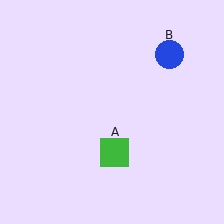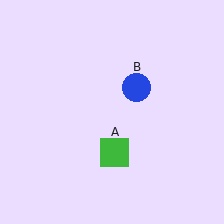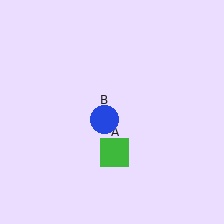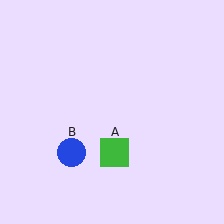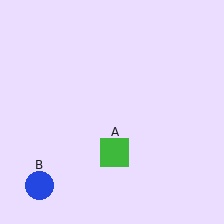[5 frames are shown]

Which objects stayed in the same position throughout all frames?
Green square (object A) remained stationary.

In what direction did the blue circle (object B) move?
The blue circle (object B) moved down and to the left.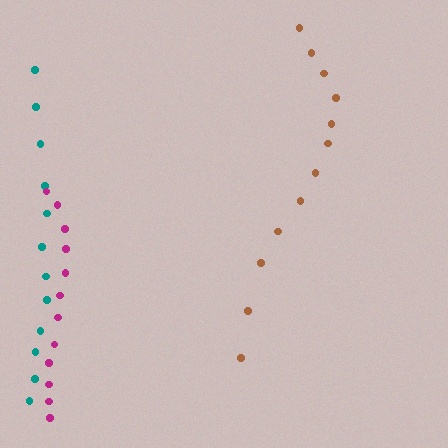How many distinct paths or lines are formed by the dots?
There are 3 distinct paths.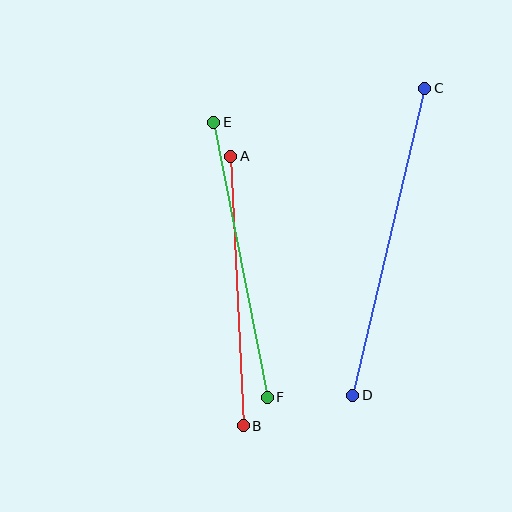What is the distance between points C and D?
The distance is approximately 316 pixels.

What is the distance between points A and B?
The distance is approximately 270 pixels.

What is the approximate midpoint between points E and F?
The midpoint is at approximately (241, 260) pixels.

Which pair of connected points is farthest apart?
Points C and D are farthest apart.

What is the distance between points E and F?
The distance is approximately 280 pixels.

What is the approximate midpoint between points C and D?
The midpoint is at approximately (389, 242) pixels.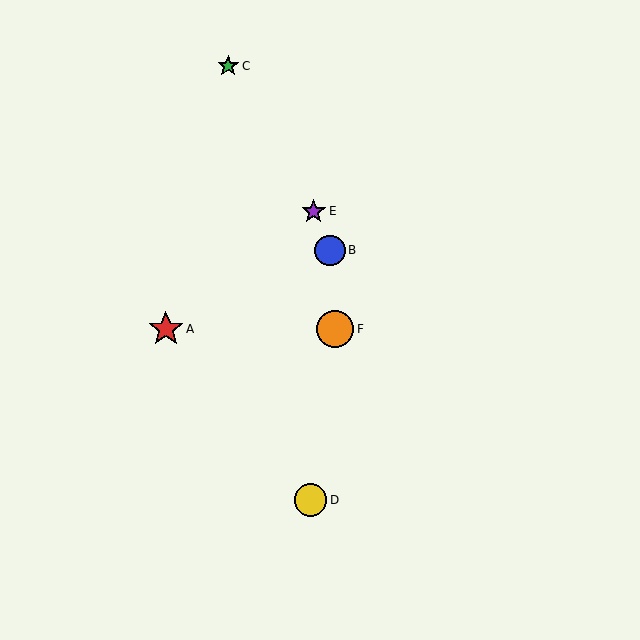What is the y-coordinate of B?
Object B is at y≈250.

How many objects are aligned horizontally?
2 objects (A, F) are aligned horizontally.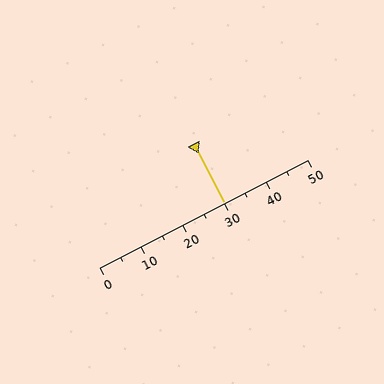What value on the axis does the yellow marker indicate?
The marker indicates approximately 30.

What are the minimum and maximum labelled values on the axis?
The axis runs from 0 to 50.